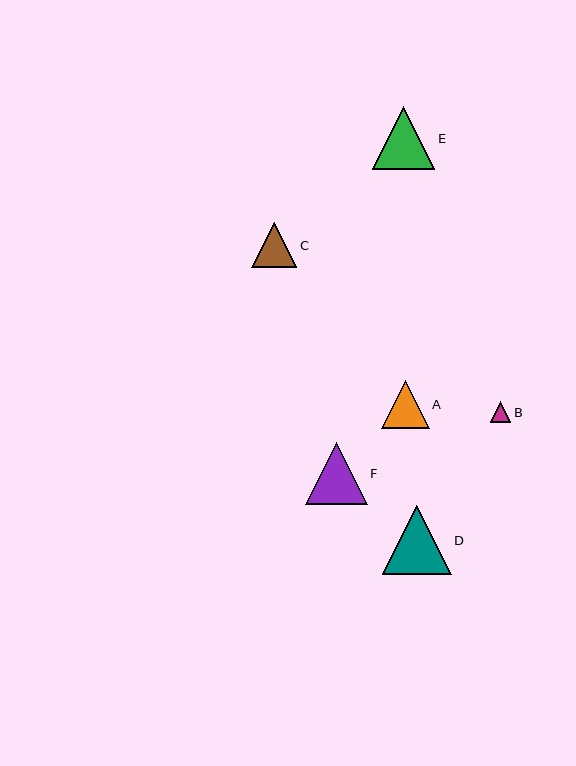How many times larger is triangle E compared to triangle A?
Triangle E is approximately 1.3 times the size of triangle A.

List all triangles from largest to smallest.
From largest to smallest: D, E, F, A, C, B.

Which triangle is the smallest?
Triangle B is the smallest with a size of approximately 21 pixels.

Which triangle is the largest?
Triangle D is the largest with a size of approximately 69 pixels.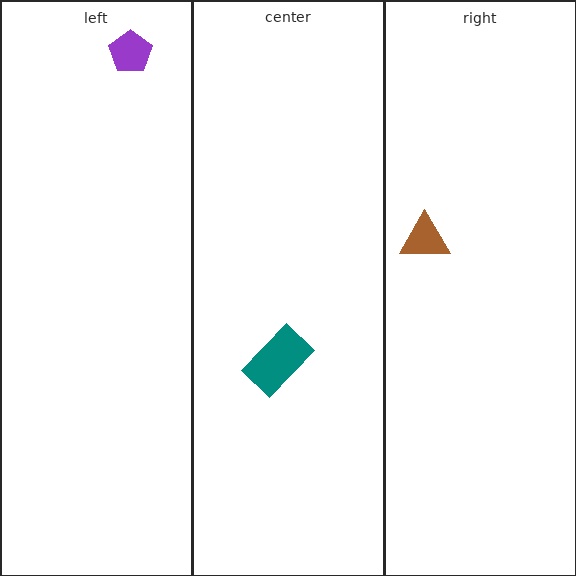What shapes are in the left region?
The purple pentagon.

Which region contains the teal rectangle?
The center region.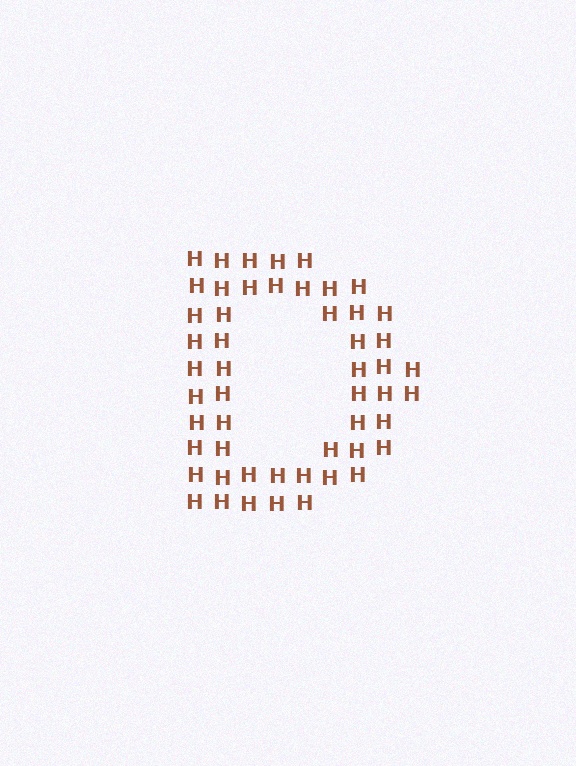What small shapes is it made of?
It is made of small letter H's.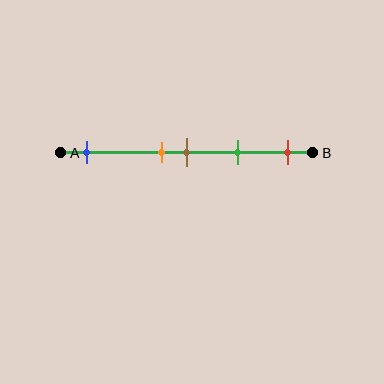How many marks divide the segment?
There are 5 marks dividing the segment.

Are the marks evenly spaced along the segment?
No, the marks are not evenly spaced.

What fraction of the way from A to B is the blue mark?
The blue mark is approximately 10% (0.1) of the way from A to B.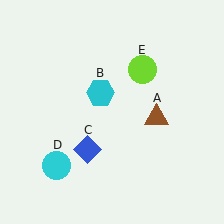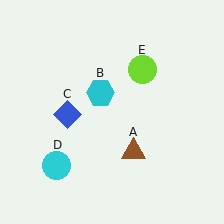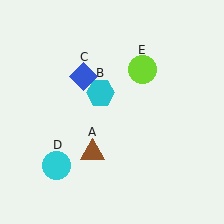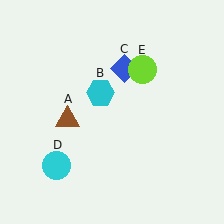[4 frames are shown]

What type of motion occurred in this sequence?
The brown triangle (object A), blue diamond (object C) rotated clockwise around the center of the scene.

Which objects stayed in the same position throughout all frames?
Cyan hexagon (object B) and cyan circle (object D) and lime circle (object E) remained stationary.